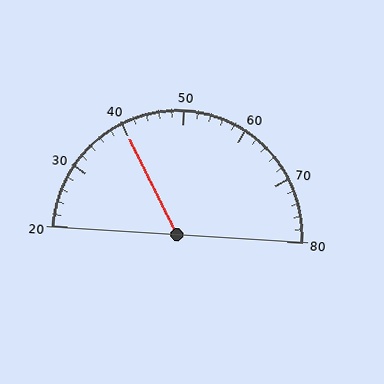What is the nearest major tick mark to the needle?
The nearest major tick mark is 40.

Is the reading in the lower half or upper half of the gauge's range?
The reading is in the lower half of the range (20 to 80).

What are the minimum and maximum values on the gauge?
The gauge ranges from 20 to 80.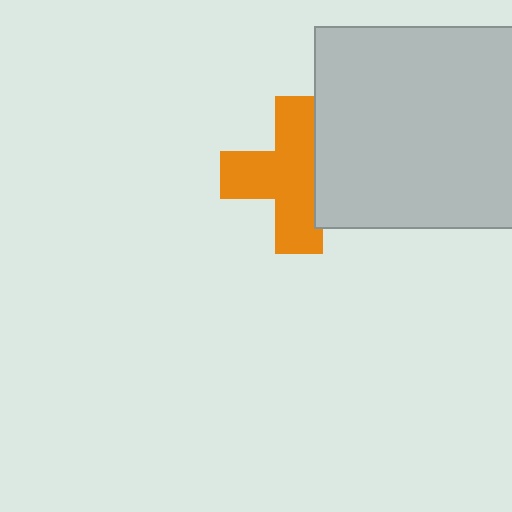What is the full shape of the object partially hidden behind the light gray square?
The partially hidden object is an orange cross.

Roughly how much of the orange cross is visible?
Most of it is visible (roughly 69%).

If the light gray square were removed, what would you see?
You would see the complete orange cross.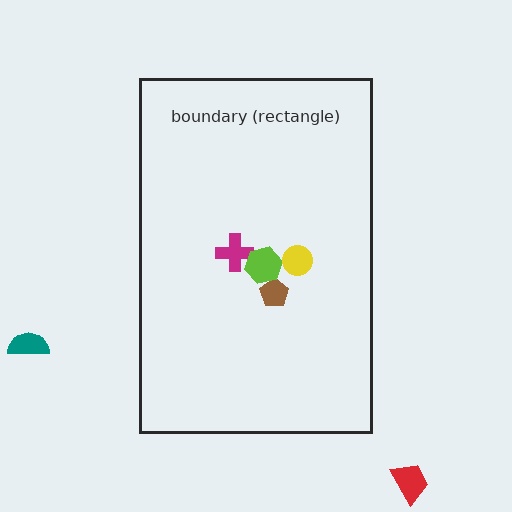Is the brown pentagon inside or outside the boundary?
Inside.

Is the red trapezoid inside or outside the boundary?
Outside.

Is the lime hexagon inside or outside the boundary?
Inside.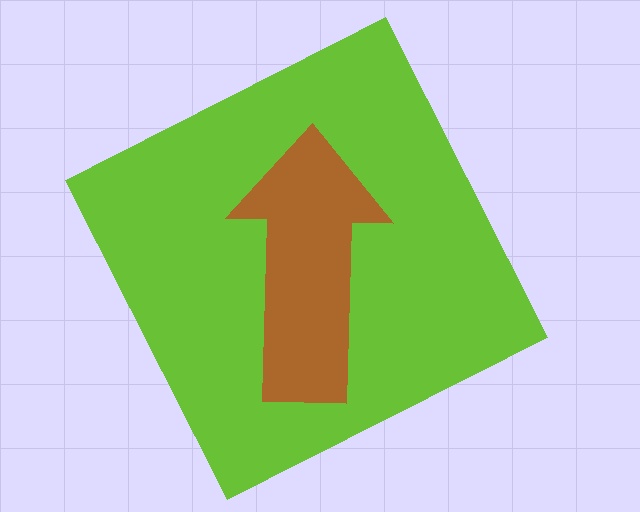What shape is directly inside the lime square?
The brown arrow.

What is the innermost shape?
The brown arrow.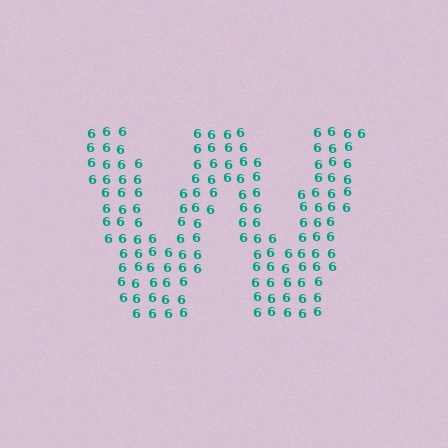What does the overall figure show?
The overall figure shows the letter W.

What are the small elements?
The small elements are digit 6's.